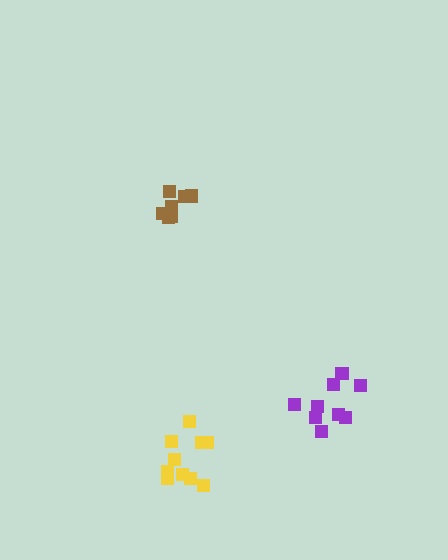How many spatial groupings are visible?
There are 3 spatial groupings.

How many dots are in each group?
Group 1: 10 dots, Group 2: 9 dots, Group 3: 7 dots (26 total).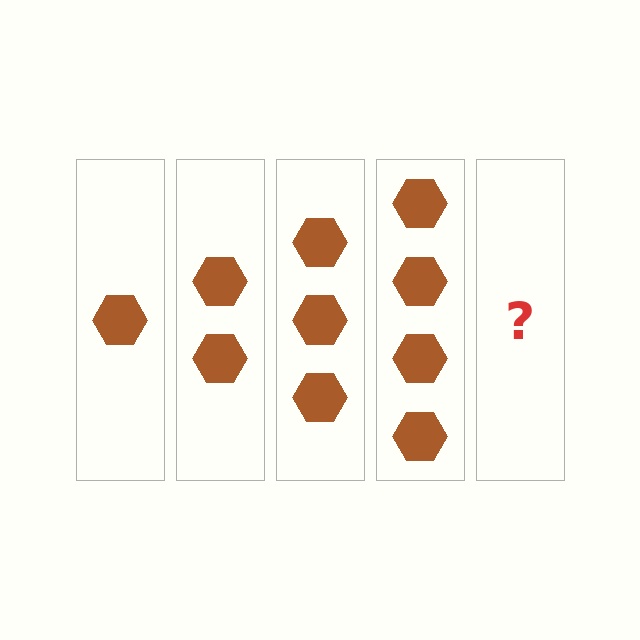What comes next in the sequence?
The next element should be 5 hexagons.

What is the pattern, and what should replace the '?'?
The pattern is that each step adds one more hexagon. The '?' should be 5 hexagons.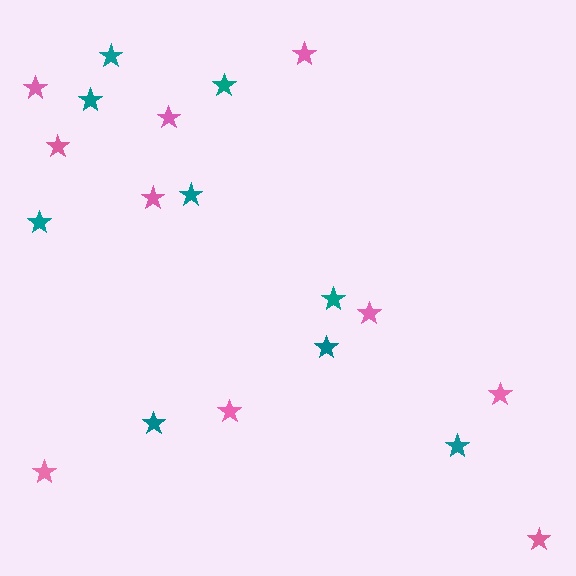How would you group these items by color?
There are 2 groups: one group of pink stars (10) and one group of teal stars (9).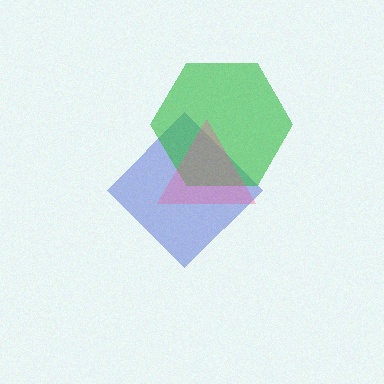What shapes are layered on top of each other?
The layered shapes are: a blue diamond, a green hexagon, a pink triangle.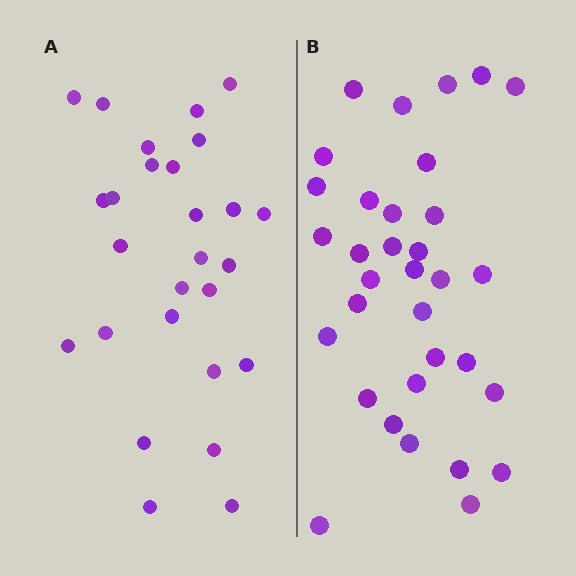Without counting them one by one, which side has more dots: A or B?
Region B (the right region) has more dots.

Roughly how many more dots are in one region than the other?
Region B has about 6 more dots than region A.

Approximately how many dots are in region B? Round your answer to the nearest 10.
About 30 dots. (The exact count is 33, which rounds to 30.)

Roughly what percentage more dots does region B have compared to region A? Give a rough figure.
About 20% more.